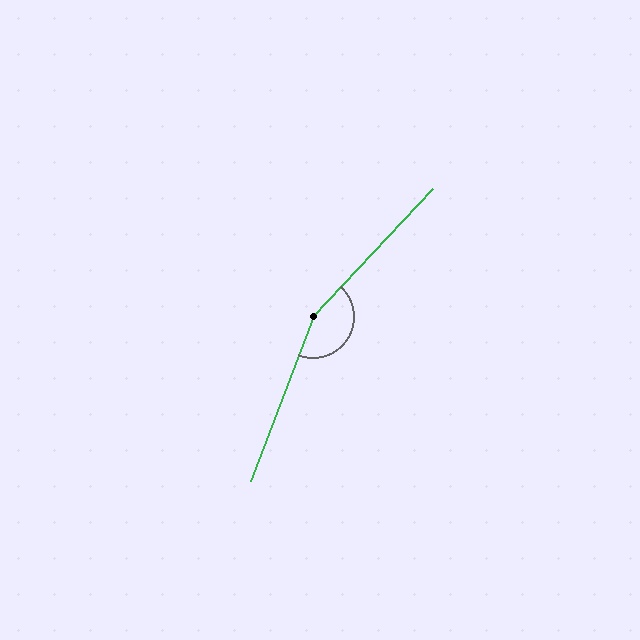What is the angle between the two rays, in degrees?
Approximately 158 degrees.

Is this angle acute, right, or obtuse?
It is obtuse.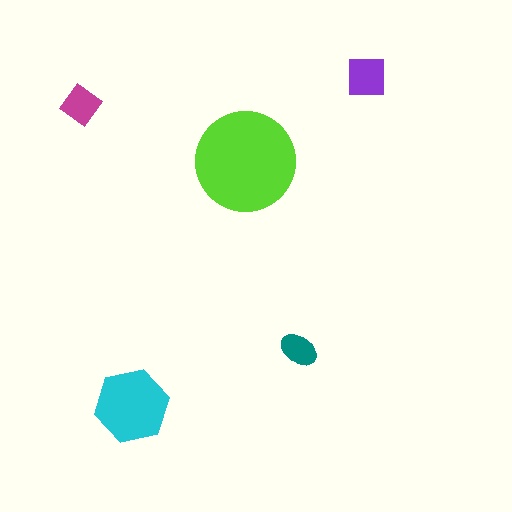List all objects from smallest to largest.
The teal ellipse, the magenta diamond, the purple square, the cyan hexagon, the lime circle.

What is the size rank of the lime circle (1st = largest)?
1st.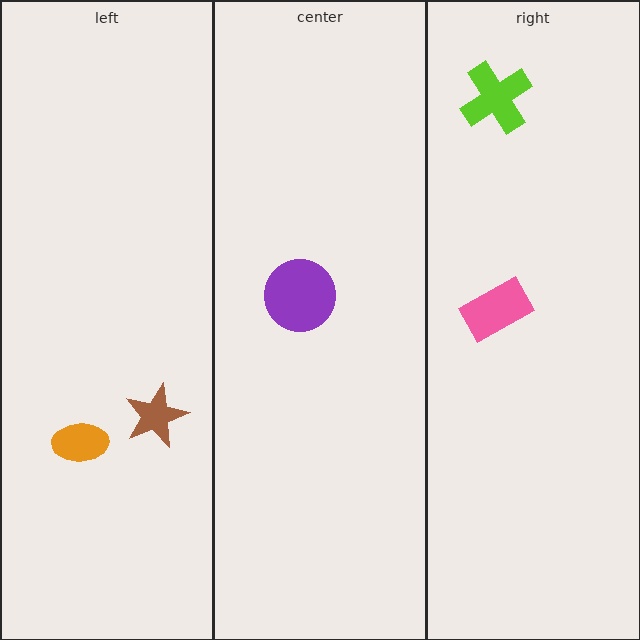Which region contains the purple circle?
The center region.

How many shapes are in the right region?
2.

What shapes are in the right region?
The lime cross, the pink rectangle.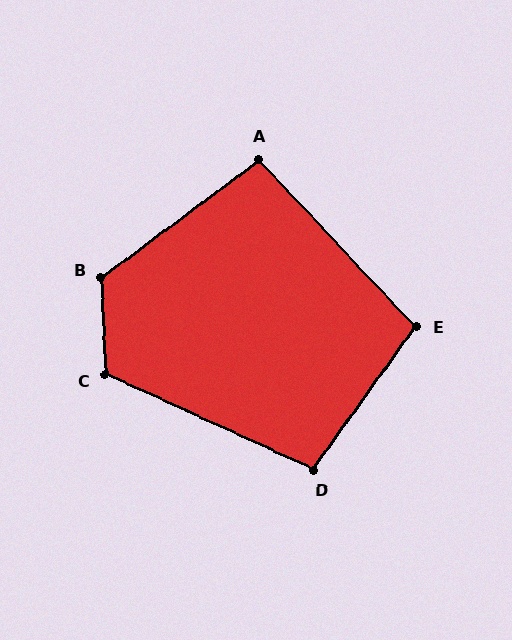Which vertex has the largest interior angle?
B, at approximately 125 degrees.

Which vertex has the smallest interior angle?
A, at approximately 97 degrees.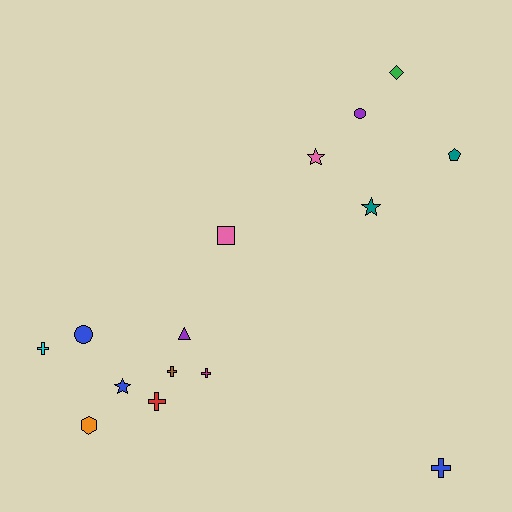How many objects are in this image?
There are 15 objects.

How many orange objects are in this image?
There is 1 orange object.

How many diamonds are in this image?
There is 1 diamond.